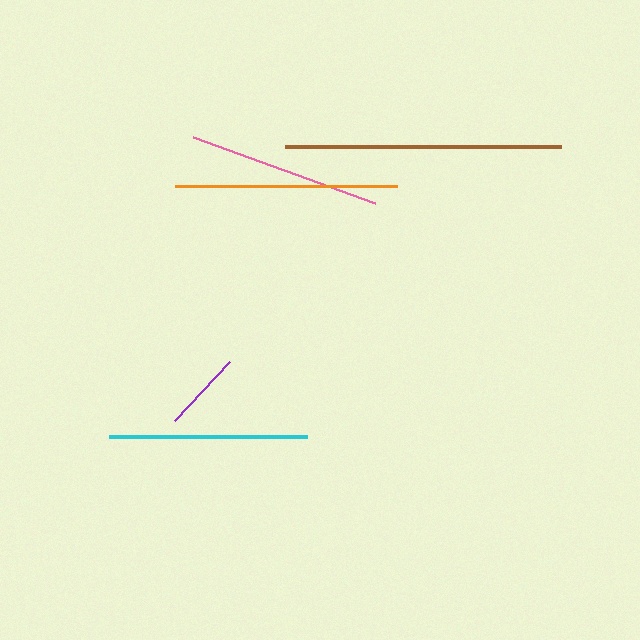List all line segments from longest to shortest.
From longest to shortest: brown, orange, cyan, pink, purple.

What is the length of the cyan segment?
The cyan segment is approximately 197 pixels long.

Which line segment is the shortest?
The purple line is the shortest at approximately 80 pixels.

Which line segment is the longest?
The brown line is the longest at approximately 276 pixels.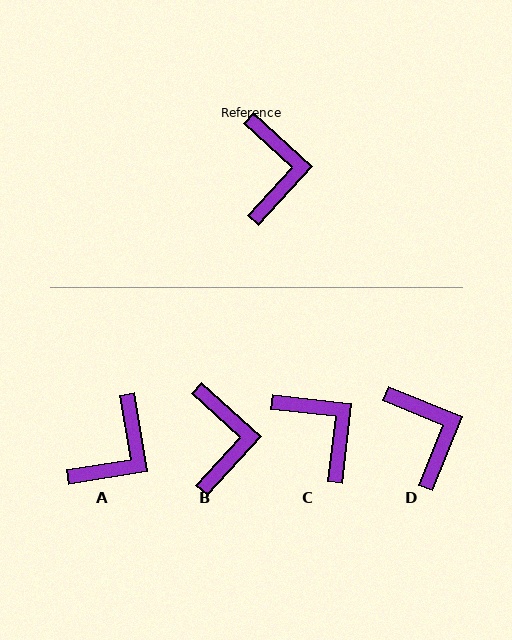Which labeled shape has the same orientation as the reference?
B.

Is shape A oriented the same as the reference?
No, it is off by about 38 degrees.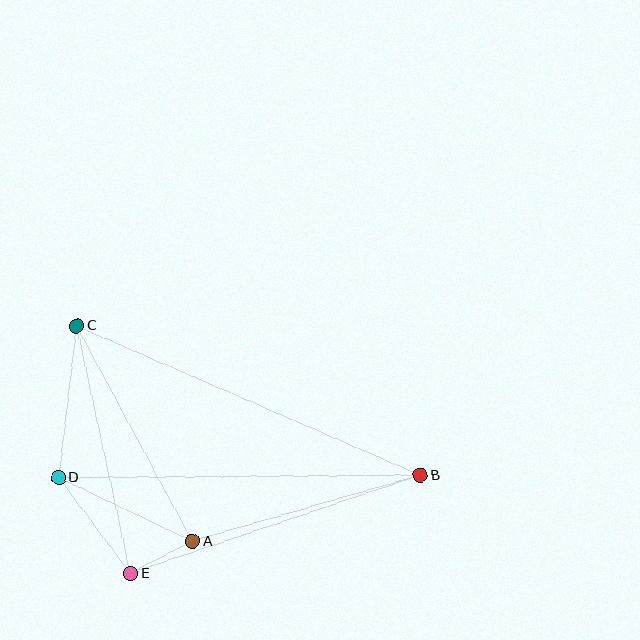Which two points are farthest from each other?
Points B and C are farthest from each other.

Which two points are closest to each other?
Points A and E are closest to each other.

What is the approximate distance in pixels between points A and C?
The distance between A and C is approximately 245 pixels.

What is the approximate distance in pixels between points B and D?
The distance between B and D is approximately 362 pixels.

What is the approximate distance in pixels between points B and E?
The distance between B and E is approximately 306 pixels.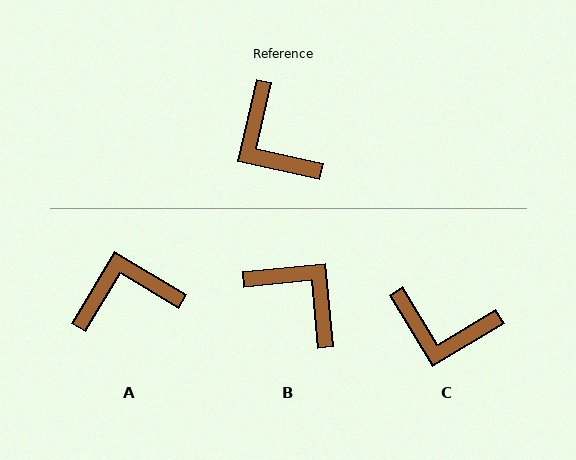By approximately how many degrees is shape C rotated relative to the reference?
Approximately 44 degrees counter-clockwise.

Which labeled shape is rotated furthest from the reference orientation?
B, about 162 degrees away.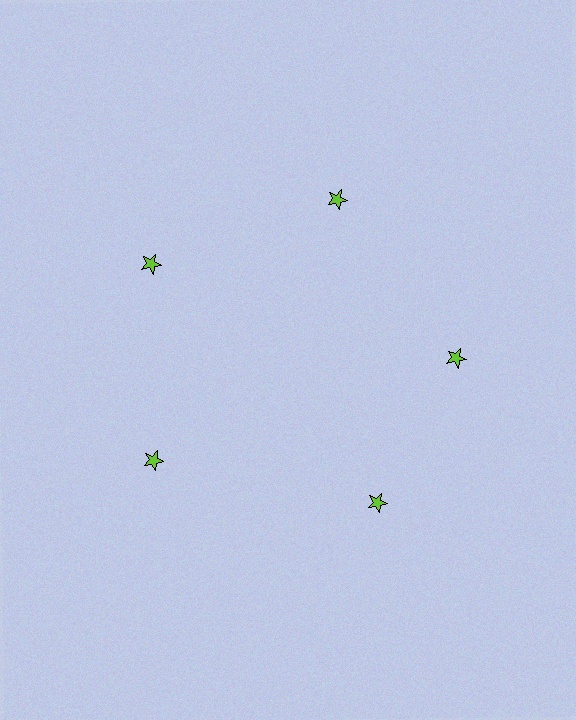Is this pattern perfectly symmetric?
No. The 5 lime stars are arranged in a ring, but one element near the 5 o'clock position is rotated out of alignment along the ring, breaking the 5-fold rotational symmetry.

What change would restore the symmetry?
The symmetry would be restored by rotating it back into even spacing with its neighbors so that all 5 stars sit at equal angles and equal distance from the center.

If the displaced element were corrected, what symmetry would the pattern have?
It would have 5-fold rotational symmetry — the pattern would map onto itself every 72 degrees.